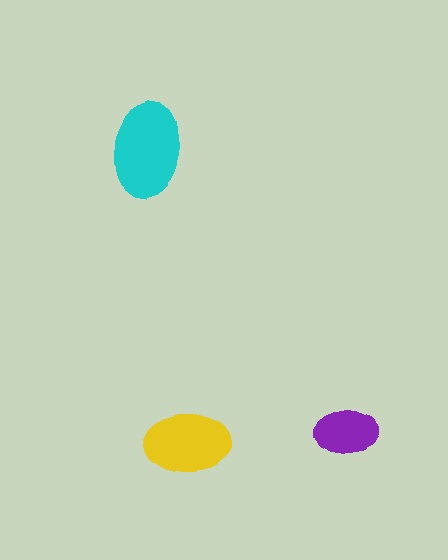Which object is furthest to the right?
The purple ellipse is rightmost.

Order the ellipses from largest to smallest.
the cyan one, the yellow one, the purple one.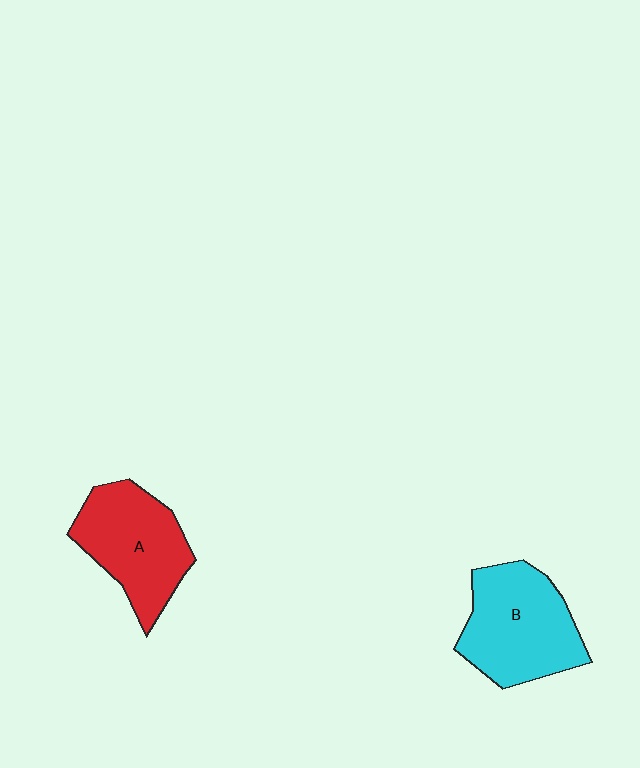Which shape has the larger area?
Shape B (cyan).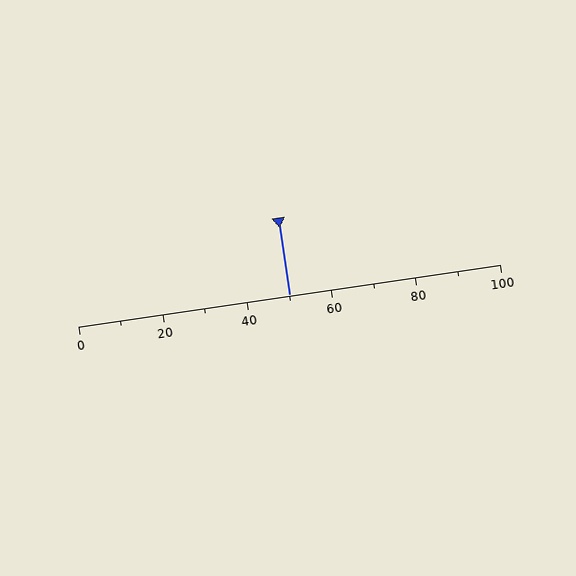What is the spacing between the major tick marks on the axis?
The major ticks are spaced 20 apart.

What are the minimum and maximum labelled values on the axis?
The axis runs from 0 to 100.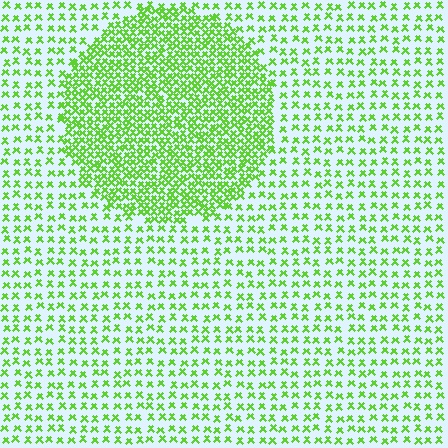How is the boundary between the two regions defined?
The boundary is defined by a change in element density (approximately 2.4x ratio). All elements are the same color, size, and shape.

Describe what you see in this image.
The image contains small lime elements arranged at two different densities. A circle-shaped region is visible where the elements are more densely packed than the surrounding area.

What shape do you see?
I see a circle.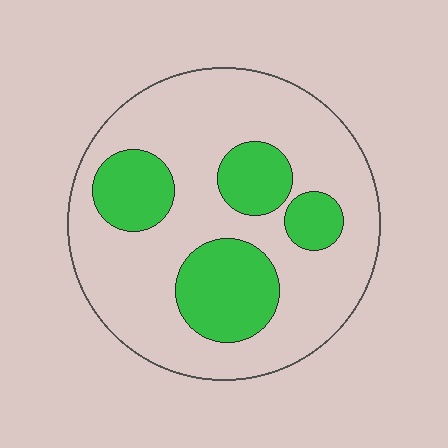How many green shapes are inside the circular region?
4.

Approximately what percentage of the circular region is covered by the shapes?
Approximately 30%.